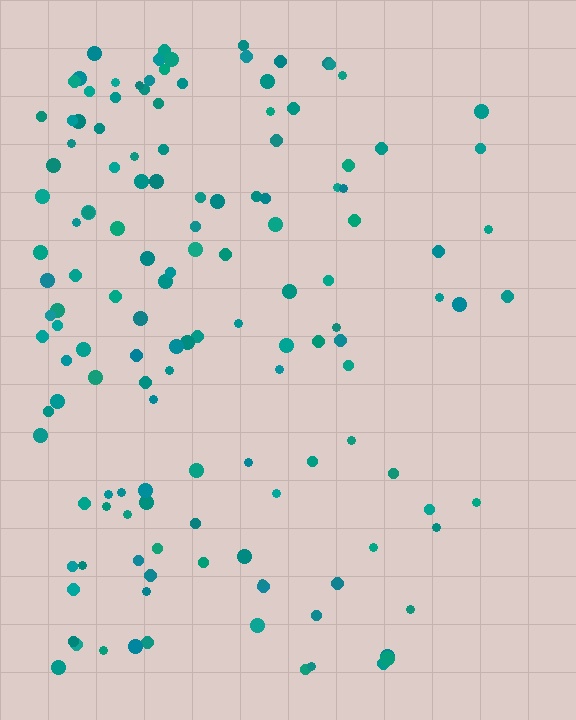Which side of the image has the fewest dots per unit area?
The right.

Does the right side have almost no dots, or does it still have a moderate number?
Still a moderate number, just noticeably fewer than the left.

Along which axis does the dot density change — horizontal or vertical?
Horizontal.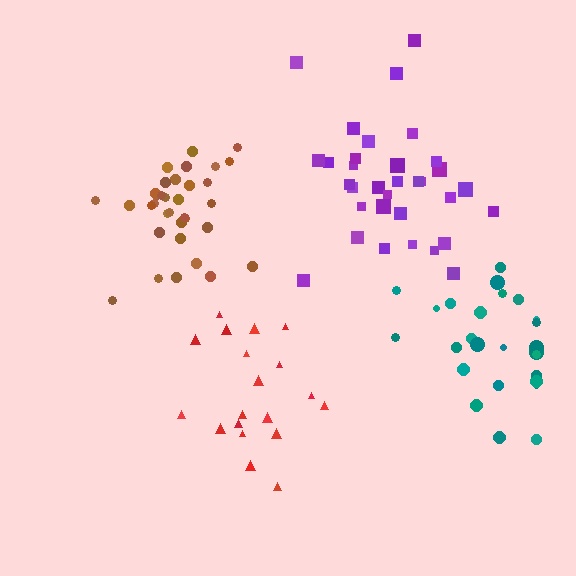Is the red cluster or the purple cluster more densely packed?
Purple.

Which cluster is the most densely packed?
Brown.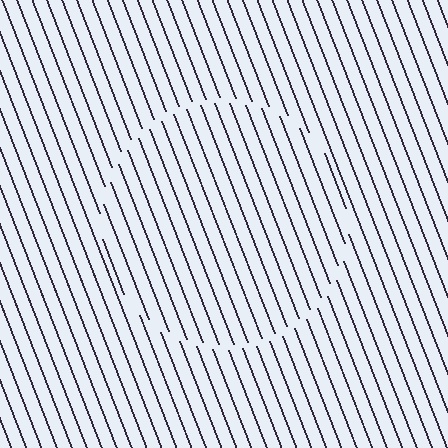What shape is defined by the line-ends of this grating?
An illusory circle. The interior of the shape contains the same grating, shifted by half a period — the contour is defined by the phase discontinuity where line-ends from the inner and outer gratings abut.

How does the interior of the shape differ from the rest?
The interior of the shape contains the same grating, shifted by half a period — the contour is defined by the phase discontinuity where line-ends from the inner and outer gratings abut.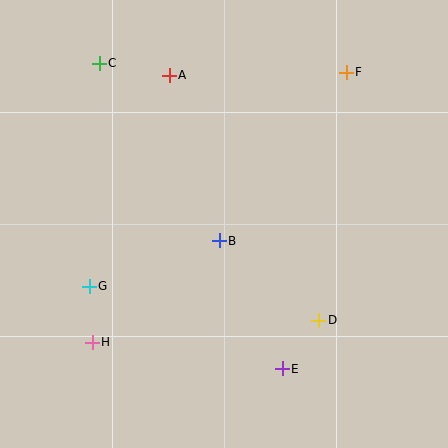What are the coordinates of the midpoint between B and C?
The midpoint between B and C is at (159, 152).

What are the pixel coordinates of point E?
Point E is at (282, 369).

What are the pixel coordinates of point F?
Point F is at (346, 72).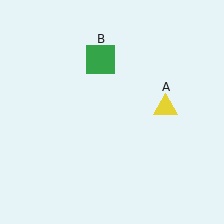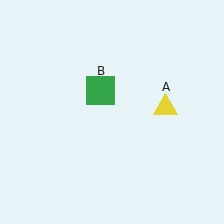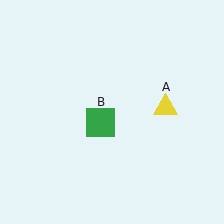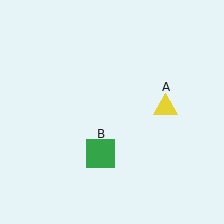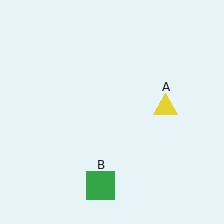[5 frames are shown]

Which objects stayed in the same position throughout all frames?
Yellow triangle (object A) remained stationary.